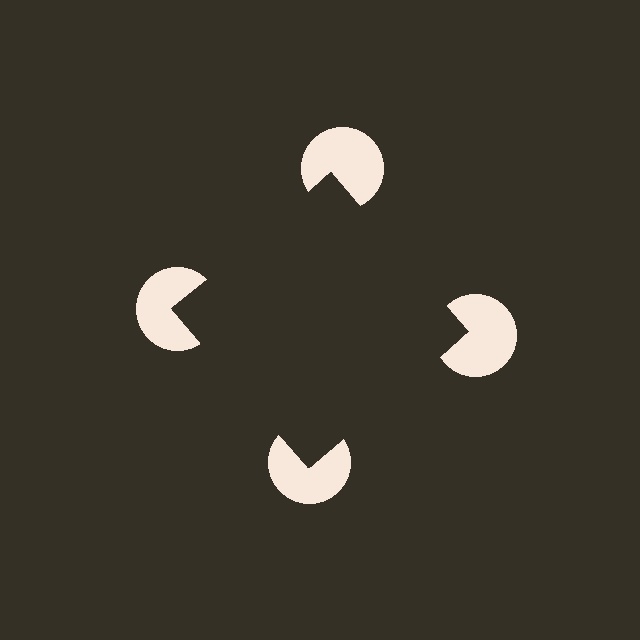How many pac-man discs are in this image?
There are 4 — one at each vertex of the illusory square.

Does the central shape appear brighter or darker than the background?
It typically appears slightly darker than the background, even though no actual brightness change is drawn.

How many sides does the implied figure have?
4 sides.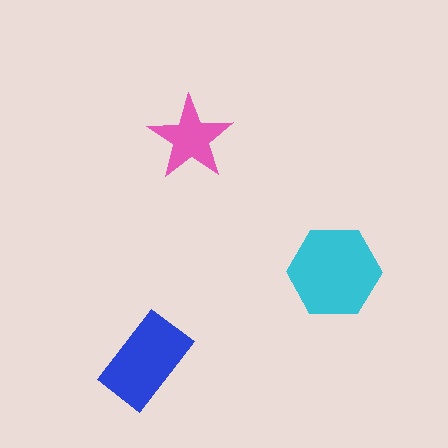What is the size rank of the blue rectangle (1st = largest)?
2nd.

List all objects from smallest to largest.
The pink star, the blue rectangle, the cyan hexagon.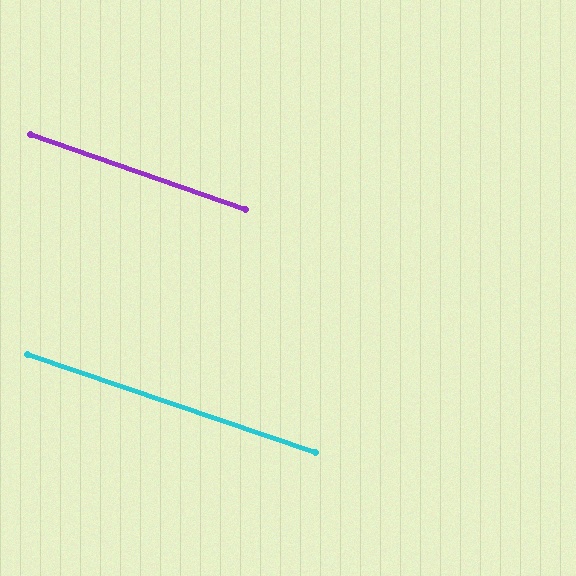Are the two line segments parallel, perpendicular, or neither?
Parallel — their directions differ by only 0.6°.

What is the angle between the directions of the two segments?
Approximately 1 degree.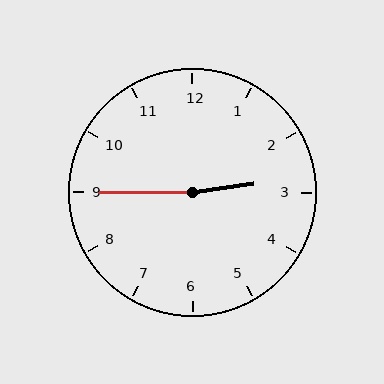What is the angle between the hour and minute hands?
Approximately 172 degrees.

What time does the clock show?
2:45.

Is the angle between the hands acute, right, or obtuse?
It is obtuse.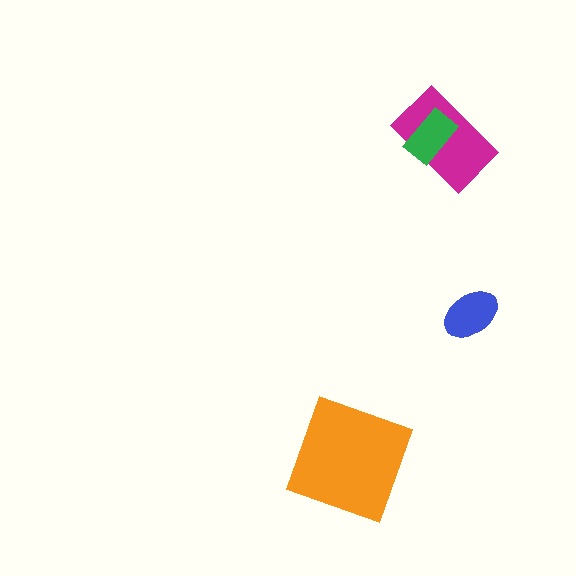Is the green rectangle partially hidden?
No, no other shape covers it.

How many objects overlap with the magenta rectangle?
1 object overlaps with the magenta rectangle.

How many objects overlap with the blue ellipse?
0 objects overlap with the blue ellipse.